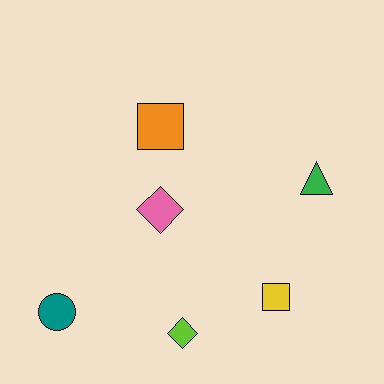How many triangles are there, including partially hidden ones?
There is 1 triangle.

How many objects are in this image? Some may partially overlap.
There are 6 objects.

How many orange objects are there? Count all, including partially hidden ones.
There is 1 orange object.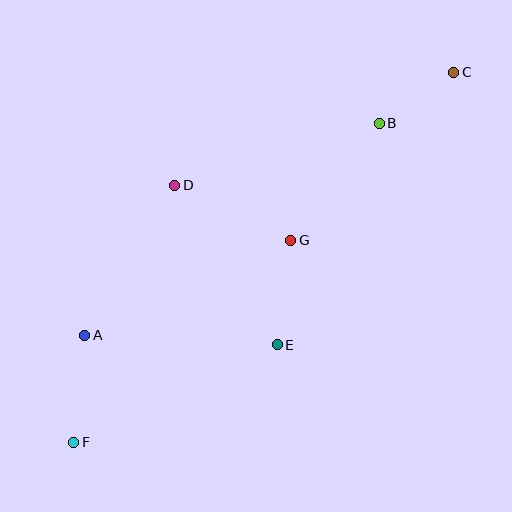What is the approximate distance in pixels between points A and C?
The distance between A and C is approximately 453 pixels.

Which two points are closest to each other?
Points B and C are closest to each other.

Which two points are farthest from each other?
Points C and F are farthest from each other.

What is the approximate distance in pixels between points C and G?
The distance between C and G is approximately 234 pixels.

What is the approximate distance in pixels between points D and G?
The distance between D and G is approximately 128 pixels.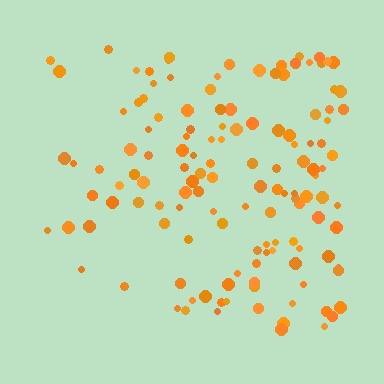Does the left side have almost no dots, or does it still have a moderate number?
Still a moderate number, just noticeably fewer than the right.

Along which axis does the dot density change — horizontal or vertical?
Horizontal.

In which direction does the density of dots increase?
From left to right, with the right side densest.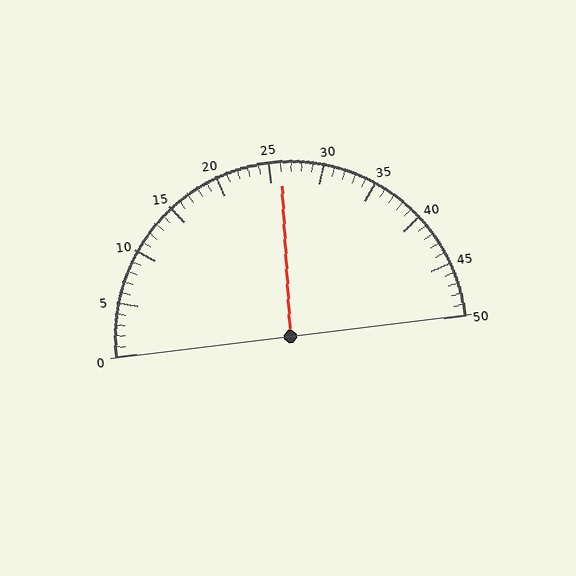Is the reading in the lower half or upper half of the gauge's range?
The reading is in the upper half of the range (0 to 50).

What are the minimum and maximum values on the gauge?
The gauge ranges from 0 to 50.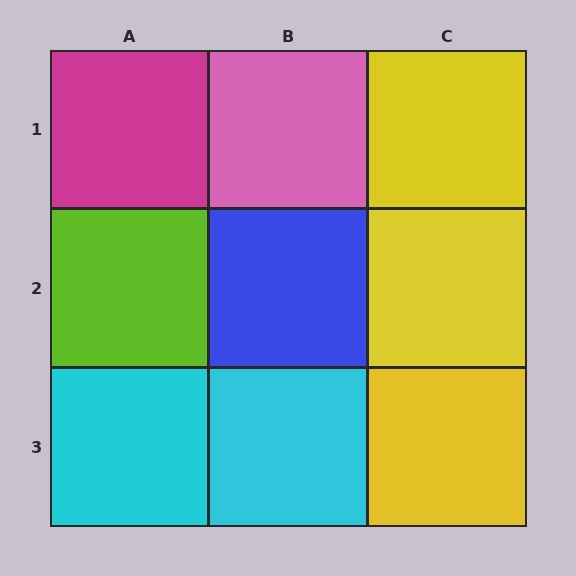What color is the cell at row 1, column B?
Pink.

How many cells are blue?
1 cell is blue.